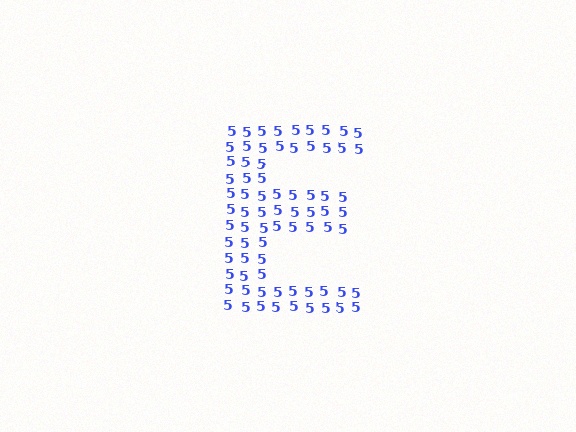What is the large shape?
The large shape is the letter E.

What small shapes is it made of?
It is made of small digit 5's.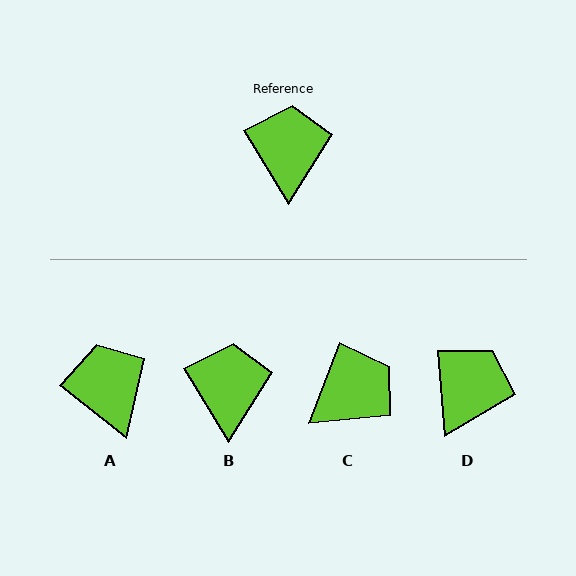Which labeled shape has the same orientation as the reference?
B.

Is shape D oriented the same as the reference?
No, it is off by about 27 degrees.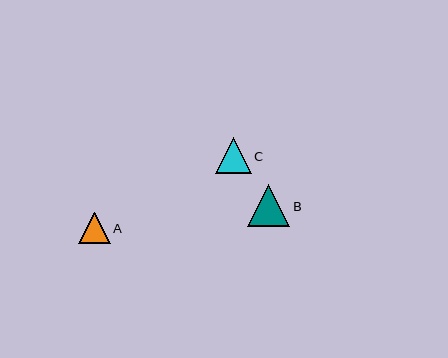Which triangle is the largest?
Triangle B is the largest with a size of approximately 42 pixels.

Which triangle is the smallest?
Triangle A is the smallest with a size of approximately 31 pixels.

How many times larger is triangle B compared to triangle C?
Triangle B is approximately 1.2 times the size of triangle C.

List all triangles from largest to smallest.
From largest to smallest: B, C, A.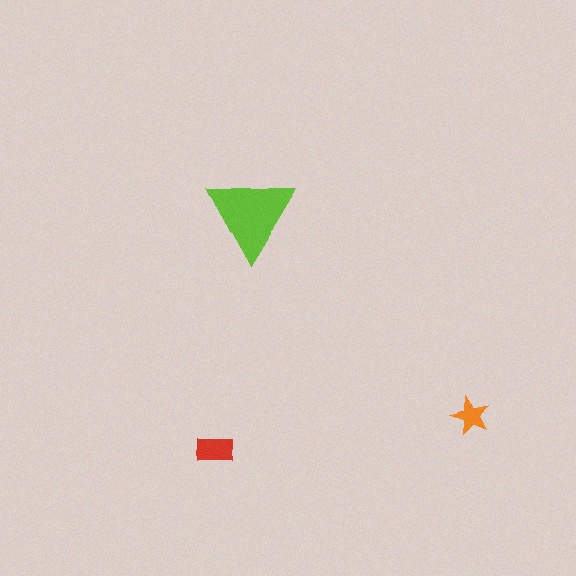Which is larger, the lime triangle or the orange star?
The lime triangle.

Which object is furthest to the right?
The orange star is rightmost.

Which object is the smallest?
The orange star.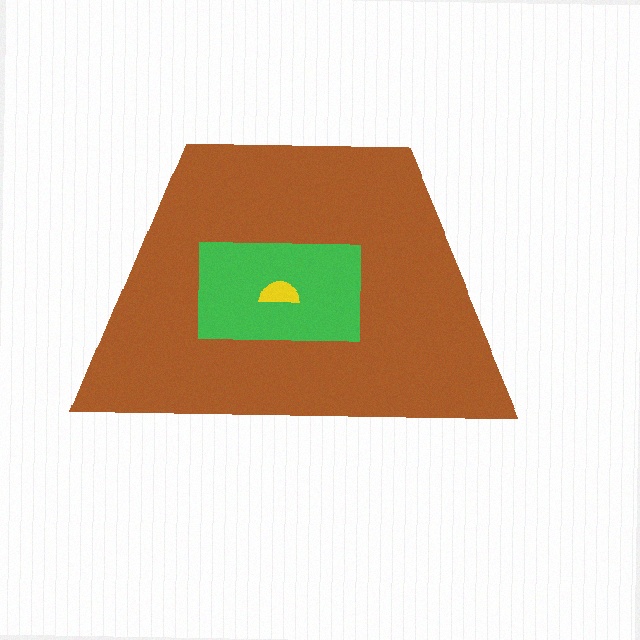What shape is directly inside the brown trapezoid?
The green rectangle.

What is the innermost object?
The yellow semicircle.